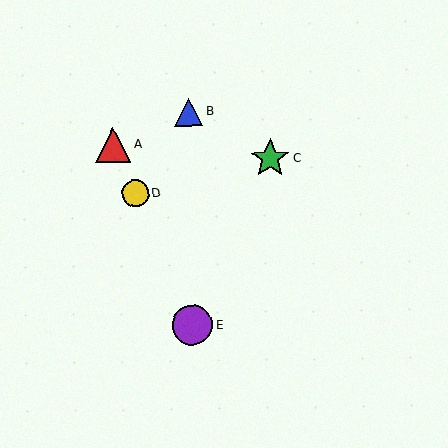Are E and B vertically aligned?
Yes, both are at x≈192.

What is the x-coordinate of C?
Object C is at x≈270.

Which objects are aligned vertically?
Objects B, E are aligned vertically.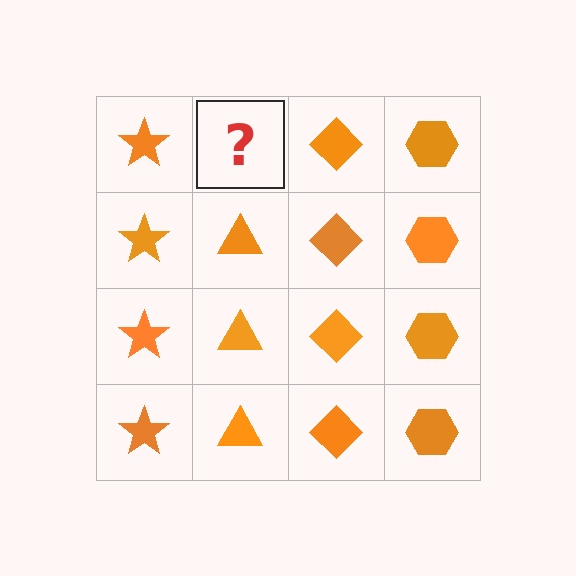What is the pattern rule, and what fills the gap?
The rule is that each column has a consistent shape. The gap should be filled with an orange triangle.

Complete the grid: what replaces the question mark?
The question mark should be replaced with an orange triangle.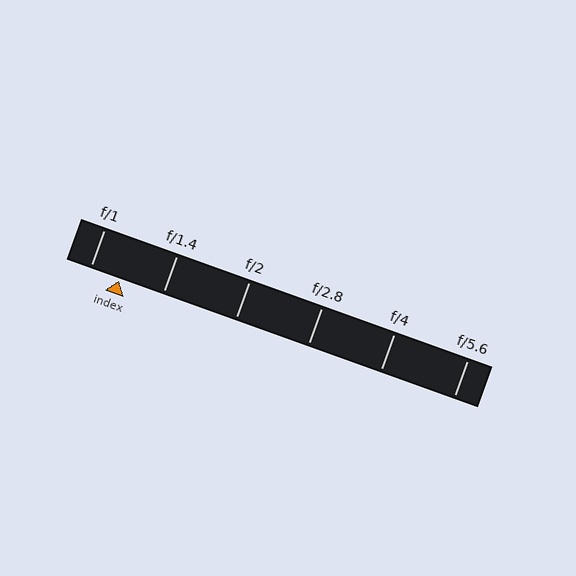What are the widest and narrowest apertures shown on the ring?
The widest aperture shown is f/1 and the narrowest is f/5.6.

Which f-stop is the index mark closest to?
The index mark is closest to f/1.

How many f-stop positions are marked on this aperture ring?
There are 6 f-stop positions marked.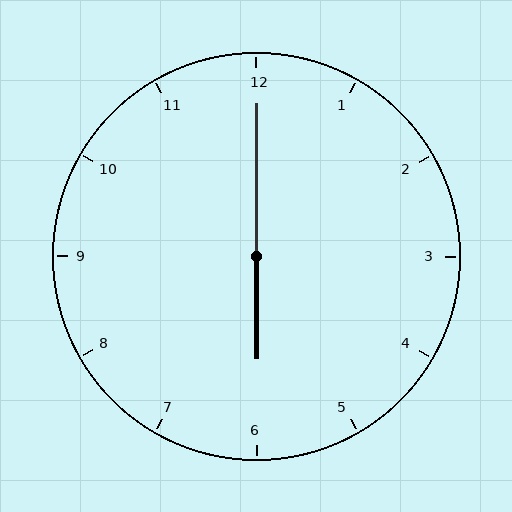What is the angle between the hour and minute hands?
Approximately 180 degrees.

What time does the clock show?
6:00.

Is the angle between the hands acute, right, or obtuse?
It is obtuse.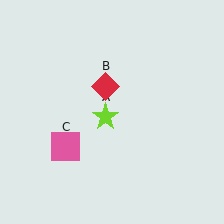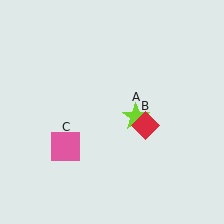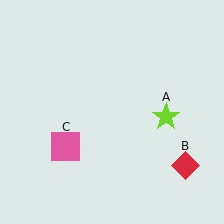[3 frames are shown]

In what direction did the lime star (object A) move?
The lime star (object A) moved right.